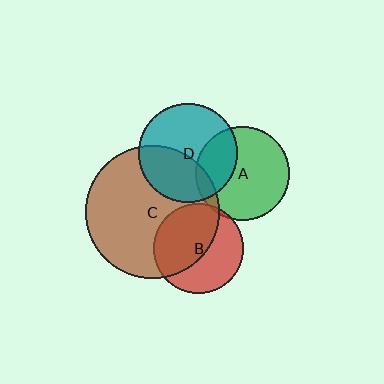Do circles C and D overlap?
Yes.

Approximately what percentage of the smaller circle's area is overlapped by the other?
Approximately 40%.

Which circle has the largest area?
Circle C (brown).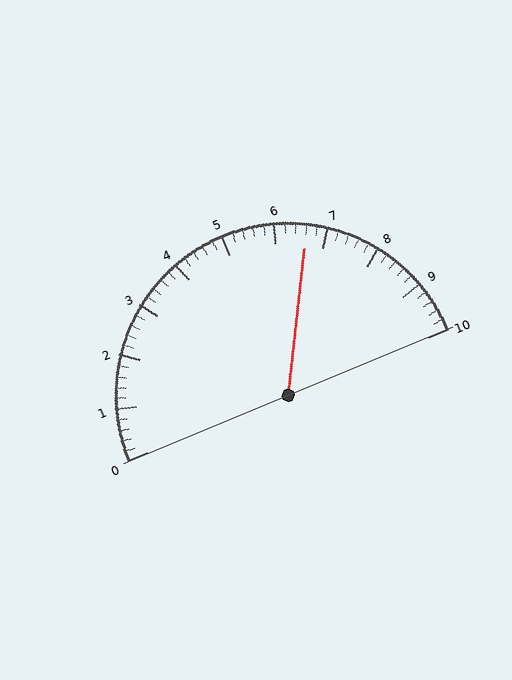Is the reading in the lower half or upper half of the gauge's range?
The reading is in the upper half of the range (0 to 10).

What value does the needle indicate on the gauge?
The needle indicates approximately 6.6.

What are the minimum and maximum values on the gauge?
The gauge ranges from 0 to 10.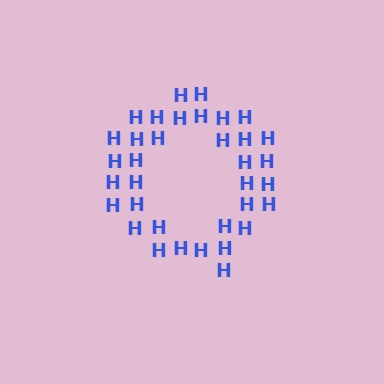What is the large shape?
The large shape is the letter Q.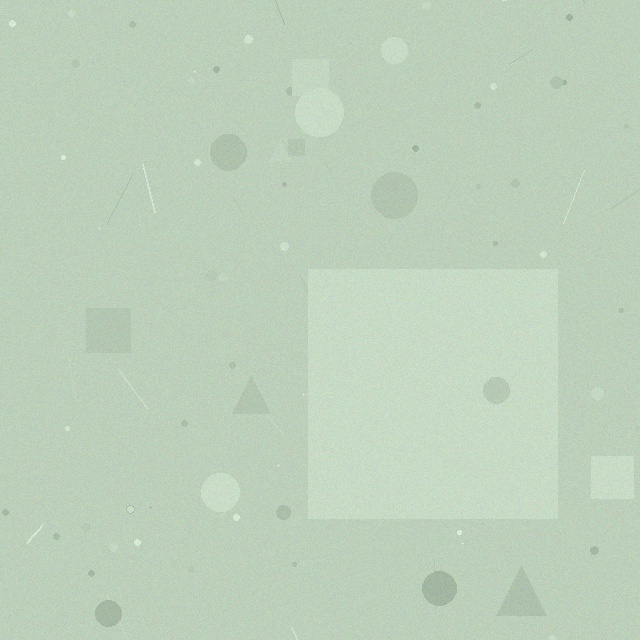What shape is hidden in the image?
A square is hidden in the image.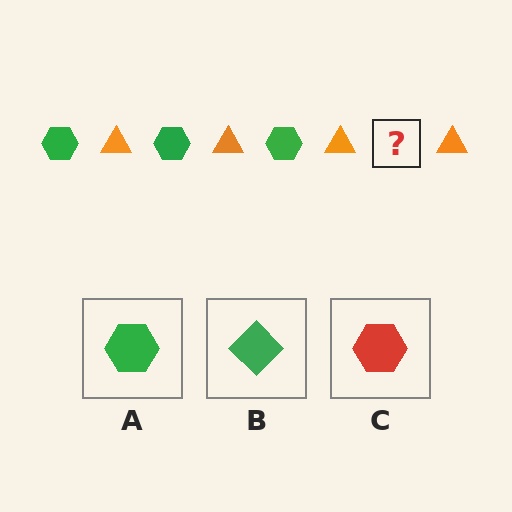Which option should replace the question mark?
Option A.